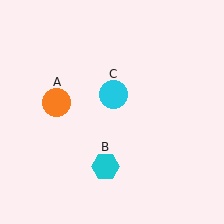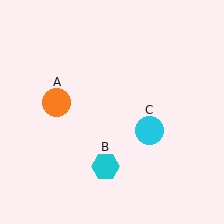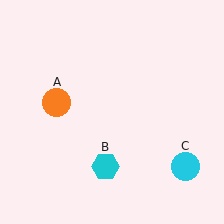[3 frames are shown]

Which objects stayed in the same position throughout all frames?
Orange circle (object A) and cyan hexagon (object B) remained stationary.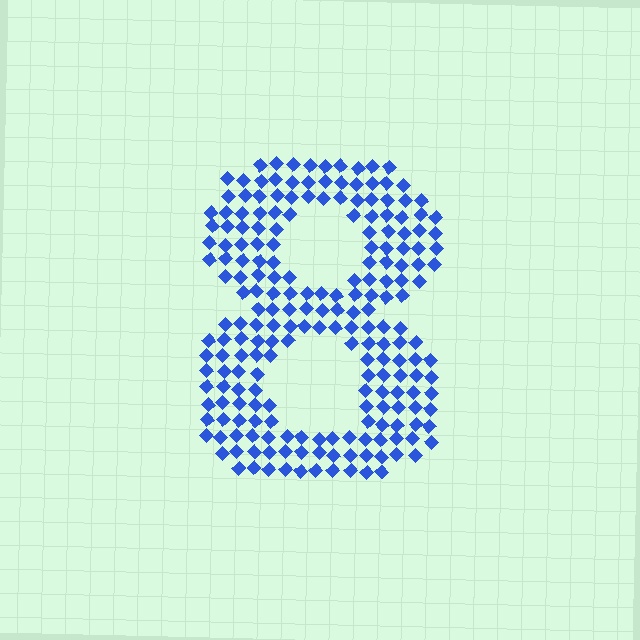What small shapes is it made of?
It is made of small diamonds.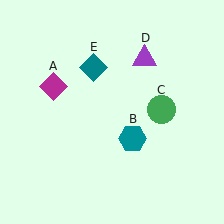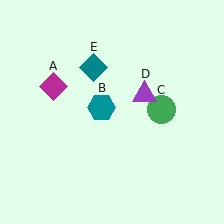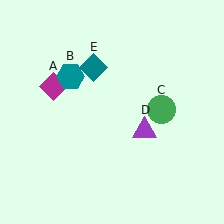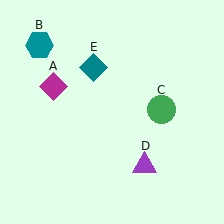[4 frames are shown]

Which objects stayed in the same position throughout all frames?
Magenta diamond (object A) and green circle (object C) and teal diamond (object E) remained stationary.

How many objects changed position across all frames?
2 objects changed position: teal hexagon (object B), purple triangle (object D).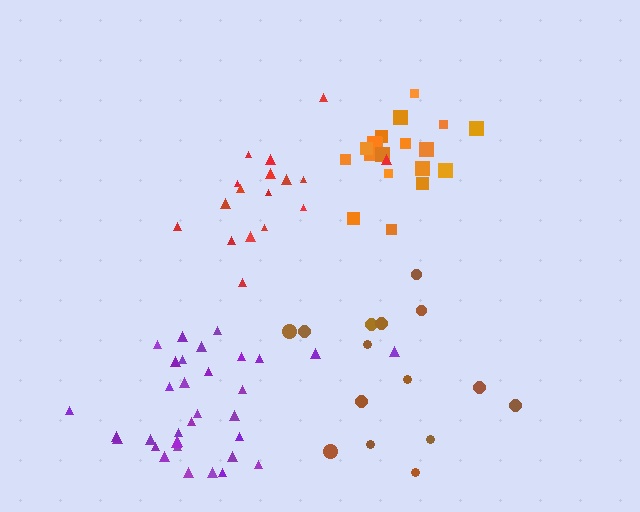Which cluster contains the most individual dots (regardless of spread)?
Purple (33).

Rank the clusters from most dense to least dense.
orange, red, purple, brown.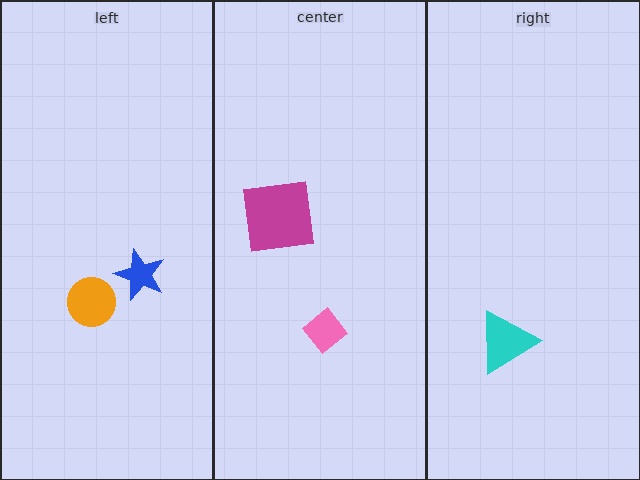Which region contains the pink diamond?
The center region.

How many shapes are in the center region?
2.